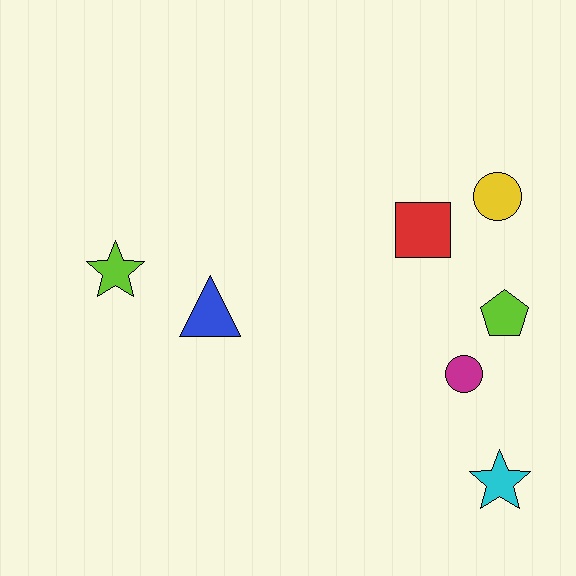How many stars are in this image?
There are 2 stars.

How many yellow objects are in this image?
There is 1 yellow object.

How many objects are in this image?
There are 7 objects.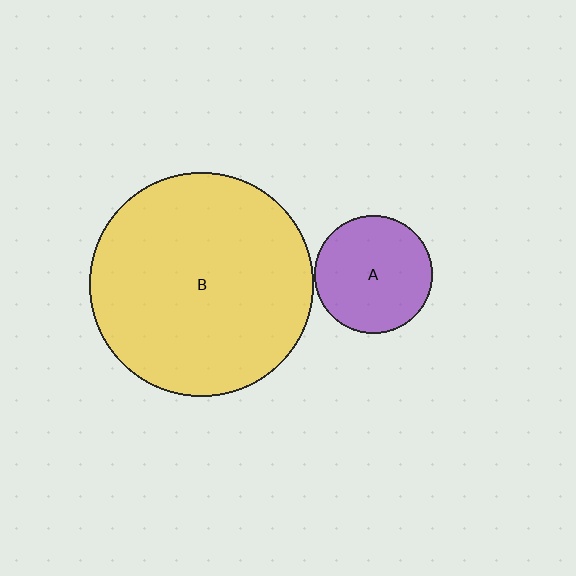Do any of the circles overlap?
No, none of the circles overlap.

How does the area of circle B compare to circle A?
Approximately 3.6 times.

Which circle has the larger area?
Circle B (yellow).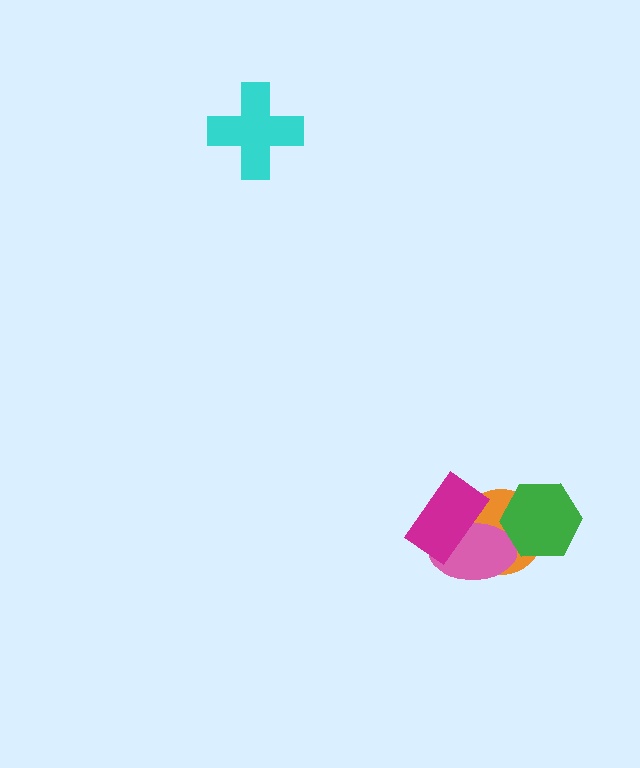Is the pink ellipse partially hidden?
Yes, it is partially covered by another shape.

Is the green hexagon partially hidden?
No, no other shape covers it.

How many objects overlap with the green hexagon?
2 objects overlap with the green hexagon.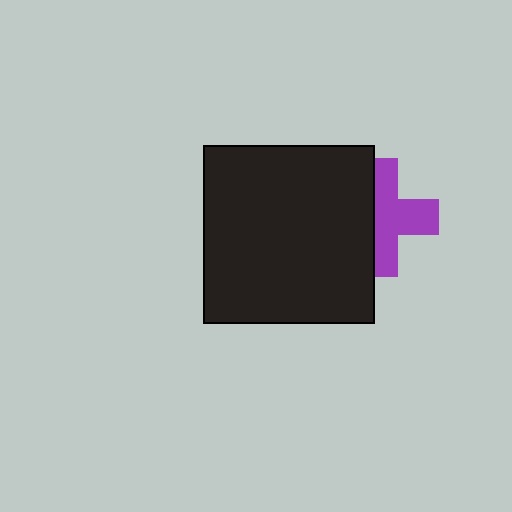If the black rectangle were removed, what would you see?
You would see the complete purple cross.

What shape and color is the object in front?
The object in front is a black rectangle.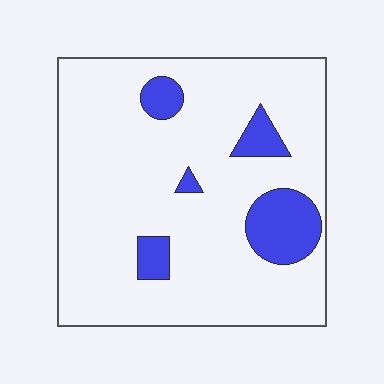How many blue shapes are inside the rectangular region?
5.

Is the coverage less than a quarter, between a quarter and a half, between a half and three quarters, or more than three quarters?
Less than a quarter.